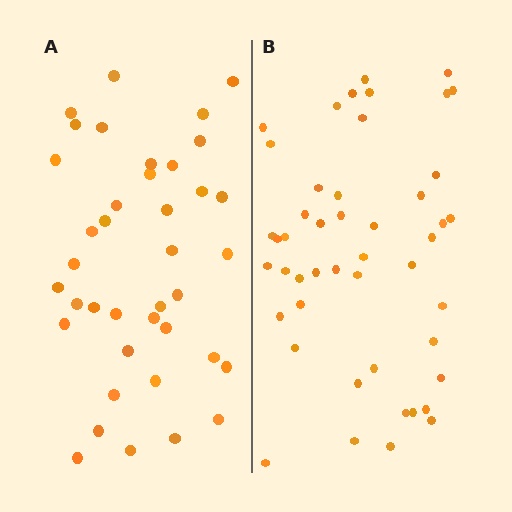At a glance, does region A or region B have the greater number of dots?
Region B (the right region) has more dots.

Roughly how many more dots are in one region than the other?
Region B has roughly 8 or so more dots than region A.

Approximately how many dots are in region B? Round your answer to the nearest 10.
About 50 dots. (The exact count is 47, which rounds to 50.)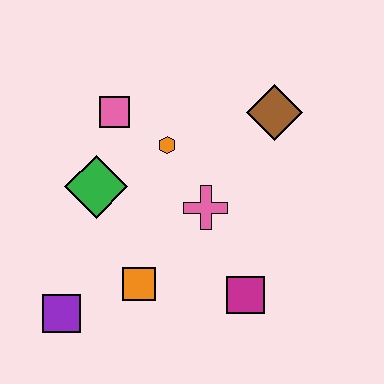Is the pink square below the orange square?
No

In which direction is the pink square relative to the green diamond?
The pink square is above the green diamond.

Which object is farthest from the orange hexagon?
The purple square is farthest from the orange hexagon.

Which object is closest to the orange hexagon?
The pink square is closest to the orange hexagon.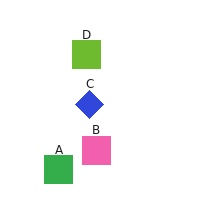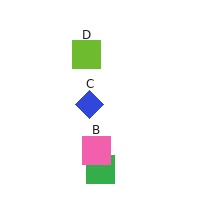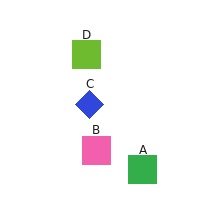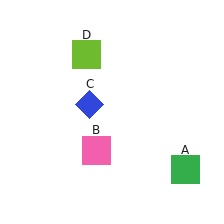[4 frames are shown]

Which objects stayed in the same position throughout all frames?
Pink square (object B) and blue diamond (object C) and lime square (object D) remained stationary.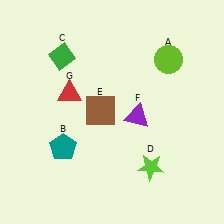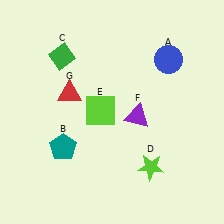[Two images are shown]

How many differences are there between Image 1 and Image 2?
There are 2 differences between the two images.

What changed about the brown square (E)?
In Image 1, E is brown. In Image 2, it changed to lime.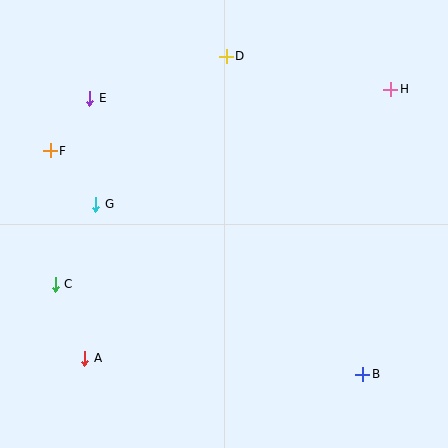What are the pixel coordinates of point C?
Point C is at (55, 284).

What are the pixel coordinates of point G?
Point G is at (96, 204).